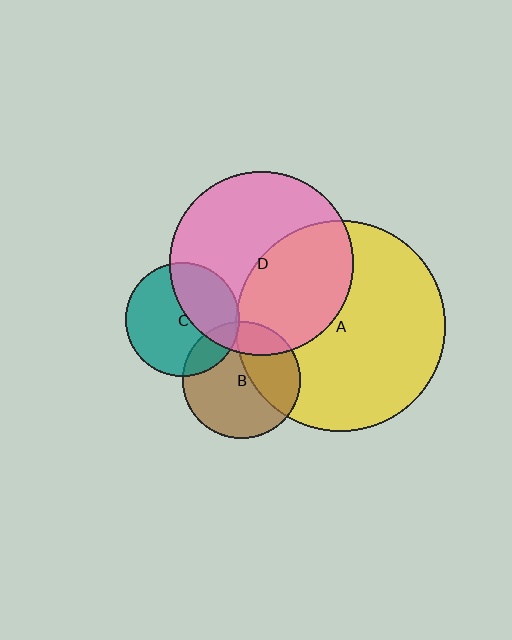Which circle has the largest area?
Circle A (yellow).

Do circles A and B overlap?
Yes.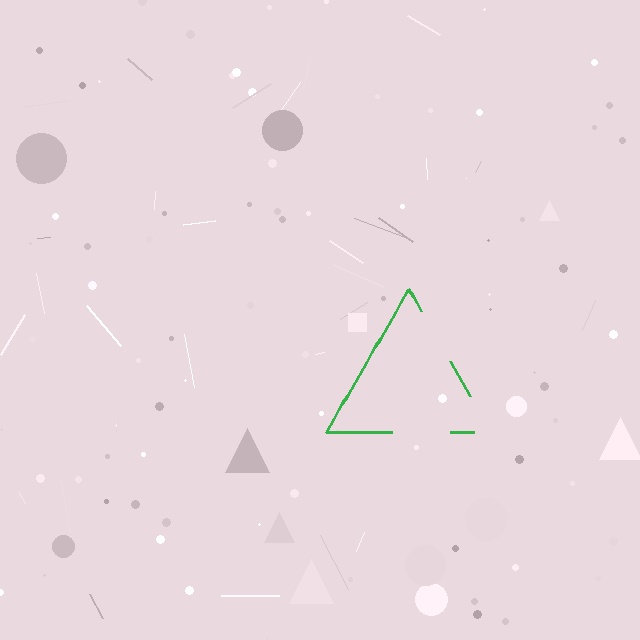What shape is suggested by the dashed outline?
The dashed outline suggests a triangle.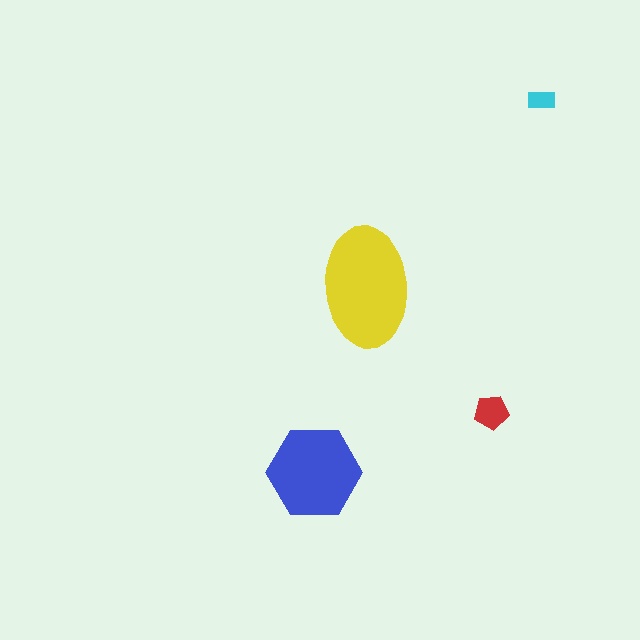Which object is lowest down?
The blue hexagon is bottommost.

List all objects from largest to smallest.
The yellow ellipse, the blue hexagon, the red pentagon, the cyan rectangle.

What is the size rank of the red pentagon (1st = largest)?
3rd.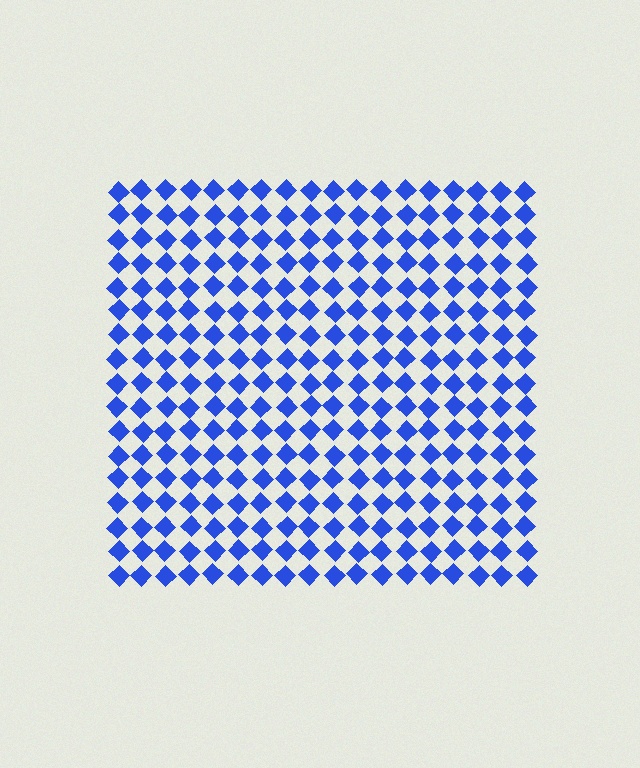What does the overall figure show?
The overall figure shows a square.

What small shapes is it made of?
It is made of small diamonds.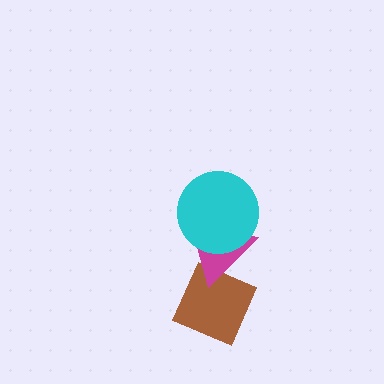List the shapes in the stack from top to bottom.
From top to bottom: the cyan circle, the magenta triangle, the brown diamond.